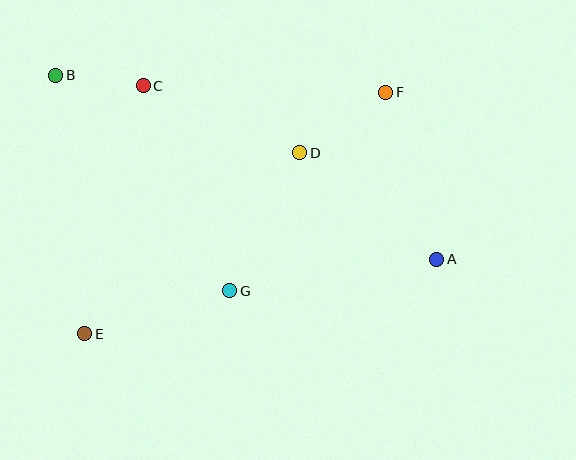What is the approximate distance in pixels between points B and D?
The distance between B and D is approximately 256 pixels.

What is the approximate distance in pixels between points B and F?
The distance between B and F is approximately 330 pixels.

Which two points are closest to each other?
Points B and C are closest to each other.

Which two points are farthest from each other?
Points A and B are farthest from each other.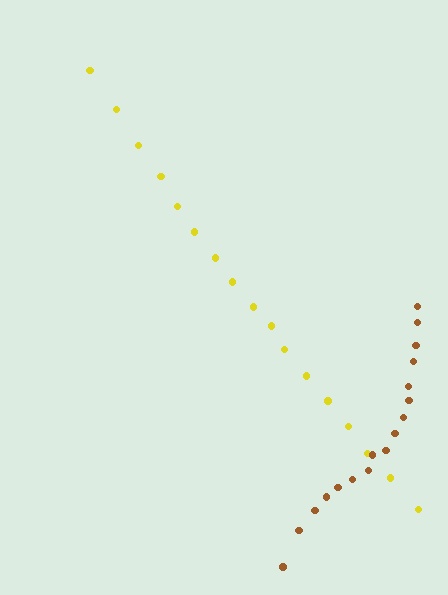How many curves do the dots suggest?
There are 2 distinct paths.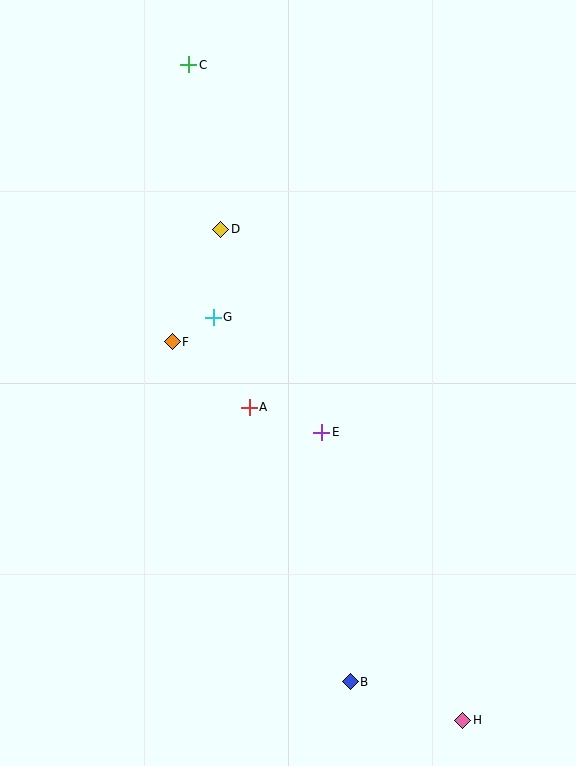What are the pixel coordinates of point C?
Point C is at (189, 65).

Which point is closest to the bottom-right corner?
Point H is closest to the bottom-right corner.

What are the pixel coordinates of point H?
Point H is at (463, 720).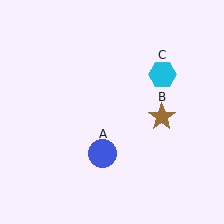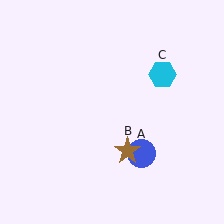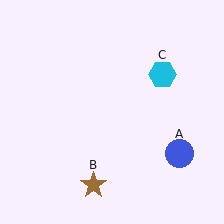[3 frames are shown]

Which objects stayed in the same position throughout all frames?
Cyan hexagon (object C) remained stationary.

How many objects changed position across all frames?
2 objects changed position: blue circle (object A), brown star (object B).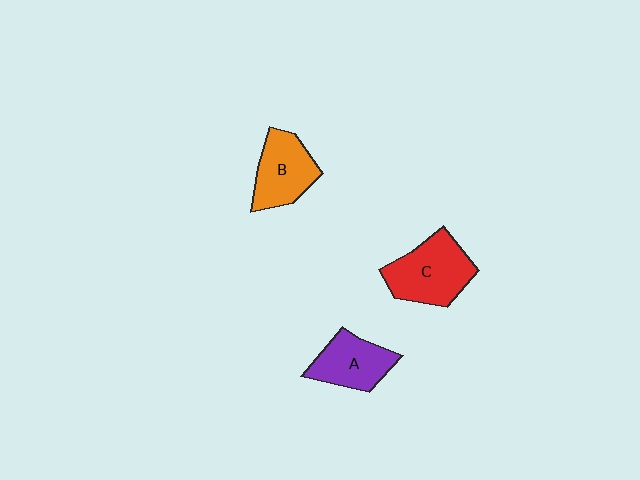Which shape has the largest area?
Shape C (red).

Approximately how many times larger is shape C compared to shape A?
Approximately 1.3 times.